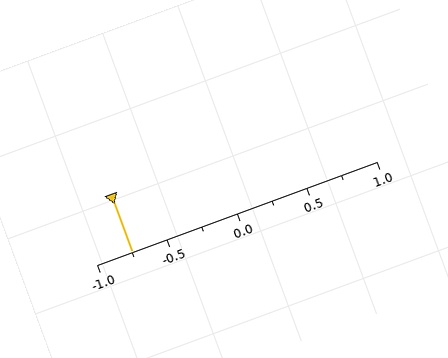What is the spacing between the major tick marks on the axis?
The major ticks are spaced 0.5 apart.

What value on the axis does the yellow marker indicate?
The marker indicates approximately -0.75.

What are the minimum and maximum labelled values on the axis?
The axis runs from -1.0 to 1.0.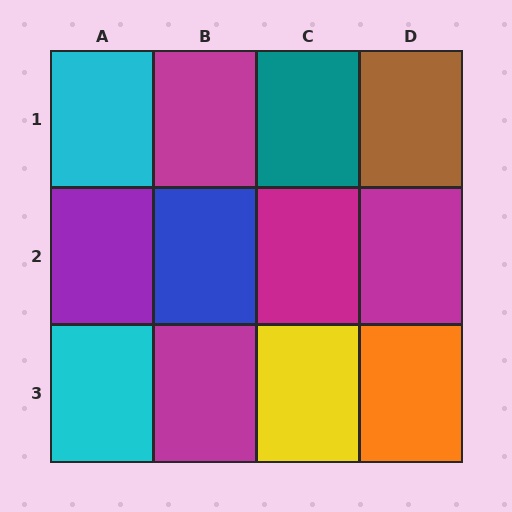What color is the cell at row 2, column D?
Magenta.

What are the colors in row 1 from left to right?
Cyan, magenta, teal, brown.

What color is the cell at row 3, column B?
Magenta.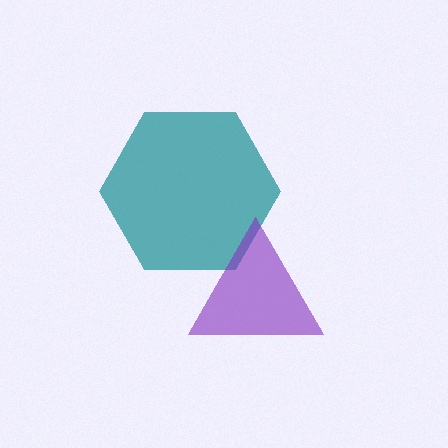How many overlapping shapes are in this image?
There are 2 overlapping shapes in the image.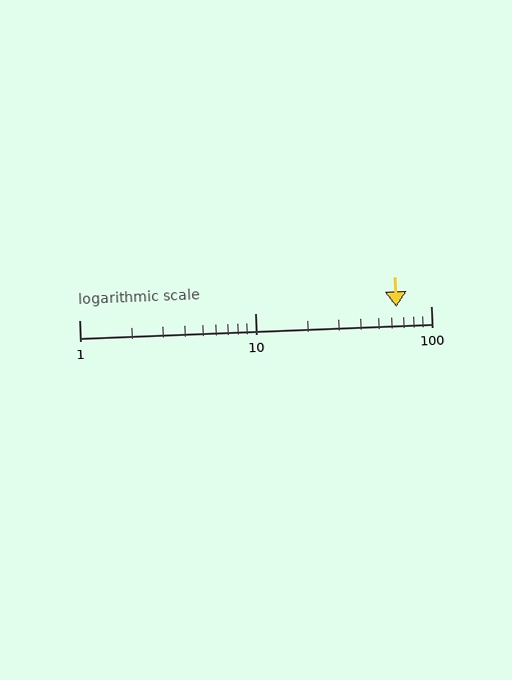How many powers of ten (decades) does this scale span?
The scale spans 2 decades, from 1 to 100.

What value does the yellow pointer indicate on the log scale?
The pointer indicates approximately 64.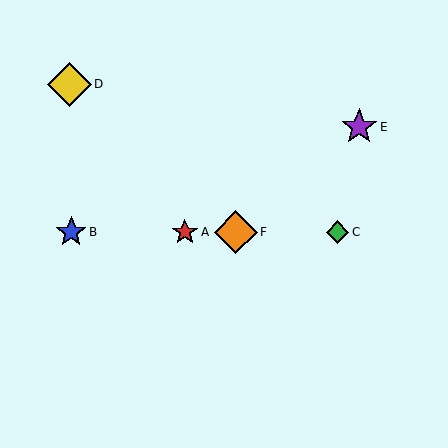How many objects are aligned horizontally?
4 objects (A, B, C, F) are aligned horizontally.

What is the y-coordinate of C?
Object C is at y≈232.